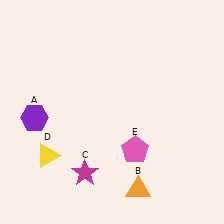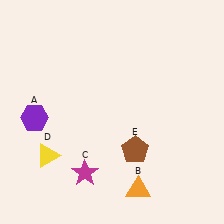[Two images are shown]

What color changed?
The pentagon (E) changed from pink in Image 1 to brown in Image 2.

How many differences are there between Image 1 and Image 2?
There is 1 difference between the two images.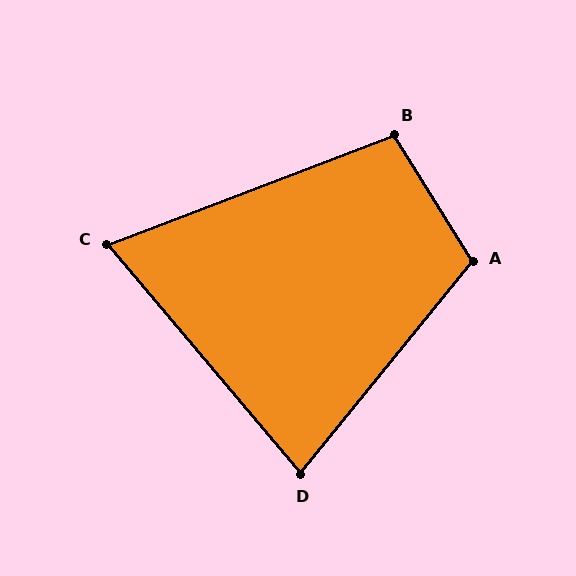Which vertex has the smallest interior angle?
C, at approximately 71 degrees.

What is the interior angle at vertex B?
Approximately 101 degrees (obtuse).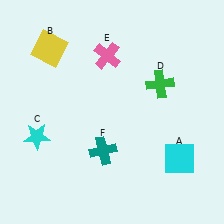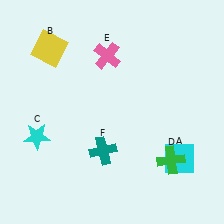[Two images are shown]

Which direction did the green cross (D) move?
The green cross (D) moved down.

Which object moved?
The green cross (D) moved down.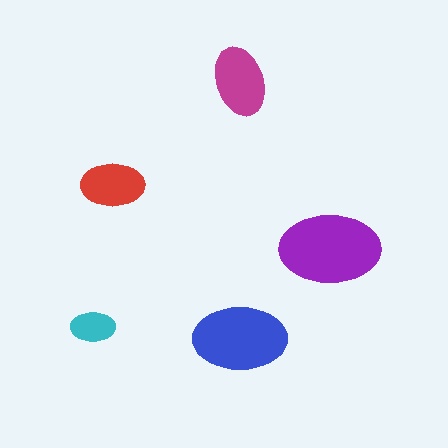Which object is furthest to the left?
The cyan ellipse is leftmost.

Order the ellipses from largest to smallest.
the purple one, the blue one, the magenta one, the red one, the cyan one.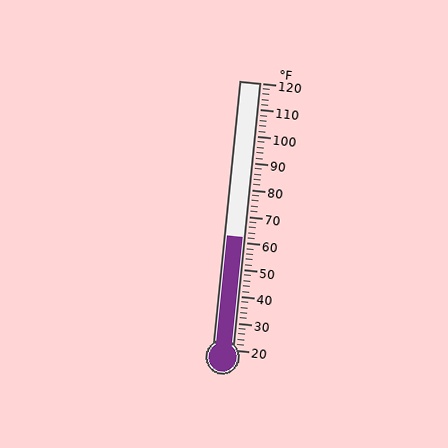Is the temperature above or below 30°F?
The temperature is above 30°F.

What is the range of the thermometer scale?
The thermometer scale ranges from 20°F to 120°F.